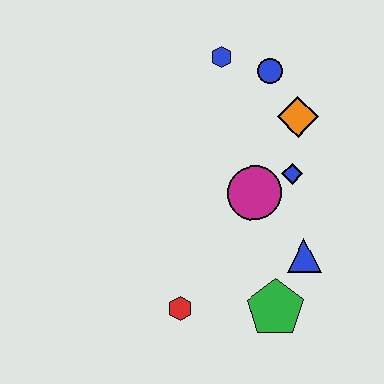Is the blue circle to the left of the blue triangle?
Yes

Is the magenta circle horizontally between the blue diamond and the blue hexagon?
Yes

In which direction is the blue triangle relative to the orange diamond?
The blue triangle is below the orange diamond.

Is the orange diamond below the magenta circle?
No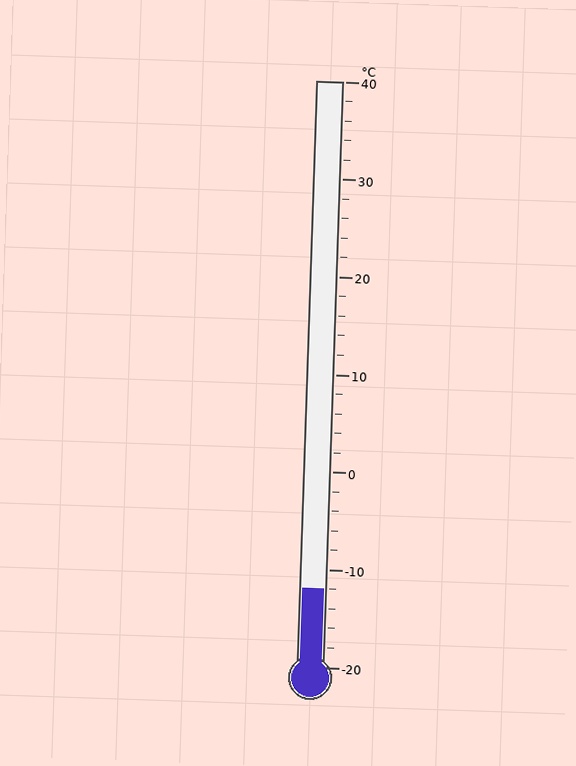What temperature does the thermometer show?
The thermometer shows approximately -12°C.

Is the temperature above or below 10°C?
The temperature is below 10°C.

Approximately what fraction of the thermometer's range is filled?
The thermometer is filled to approximately 15% of its range.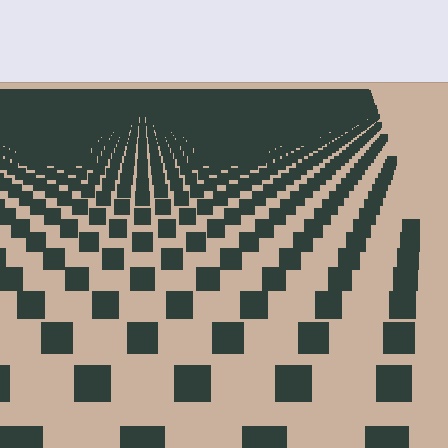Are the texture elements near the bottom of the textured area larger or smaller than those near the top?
Larger. Near the bottom, elements are closer to the viewer and appear at a bigger on-screen size.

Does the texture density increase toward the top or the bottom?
Density increases toward the top.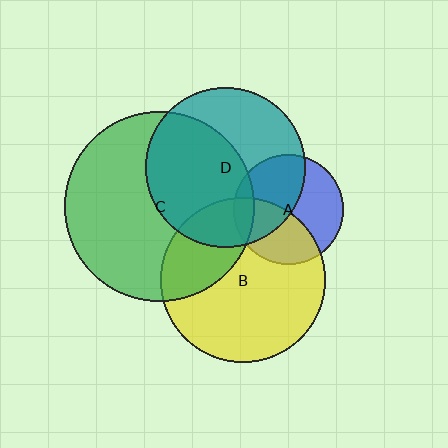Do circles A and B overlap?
Yes.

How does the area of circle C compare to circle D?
Approximately 1.4 times.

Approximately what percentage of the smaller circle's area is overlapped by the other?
Approximately 40%.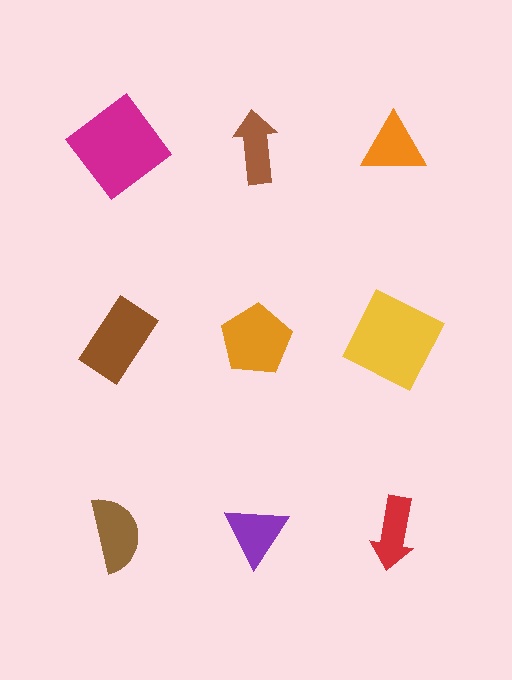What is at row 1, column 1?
A magenta diamond.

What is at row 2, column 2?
An orange pentagon.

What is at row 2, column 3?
A yellow square.